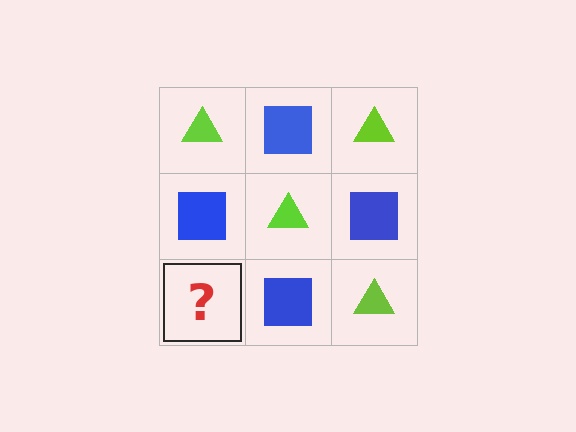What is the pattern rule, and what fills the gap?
The rule is that it alternates lime triangle and blue square in a checkerboard pattern. The gap should be filled with a lime triangle.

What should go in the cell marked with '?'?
The missing cell should contain a lime triangle.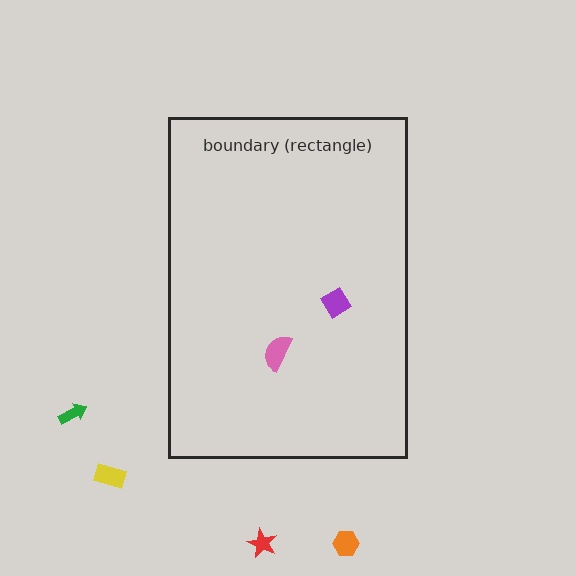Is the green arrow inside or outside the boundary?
Outside.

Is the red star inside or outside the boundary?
Outside.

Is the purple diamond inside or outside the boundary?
Inside.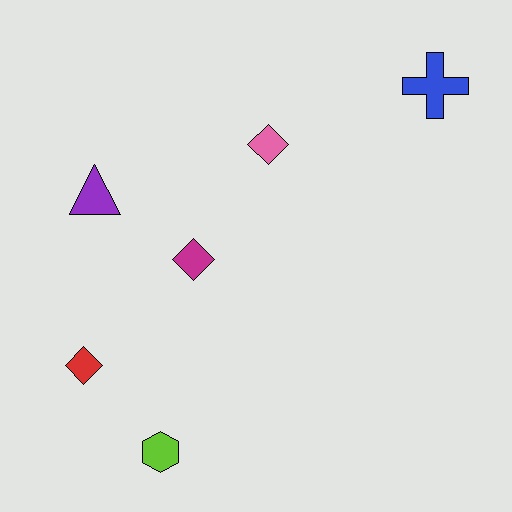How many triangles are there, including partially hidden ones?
There is 1 triangle.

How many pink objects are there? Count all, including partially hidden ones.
There is 1 pink object.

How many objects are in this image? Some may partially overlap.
There are 6 objects.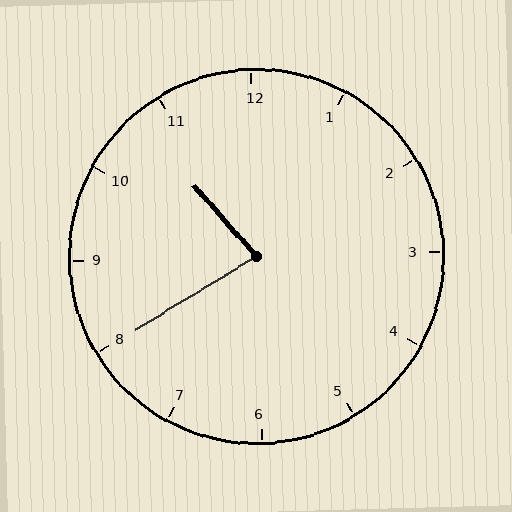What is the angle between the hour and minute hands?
Approximately 80 degrees.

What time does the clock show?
10:40.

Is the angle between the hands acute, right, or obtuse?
It is acute.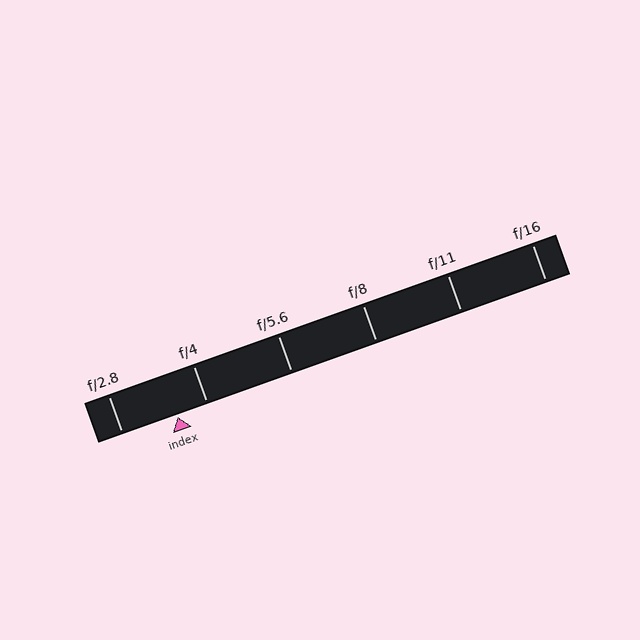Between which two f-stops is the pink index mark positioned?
The index mark is between f/2.8 and f/4.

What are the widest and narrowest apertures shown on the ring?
The widest aperture shown is f/2.8 and the narrowest is f/16.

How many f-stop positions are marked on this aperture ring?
There are 6 f-stop positions marked.